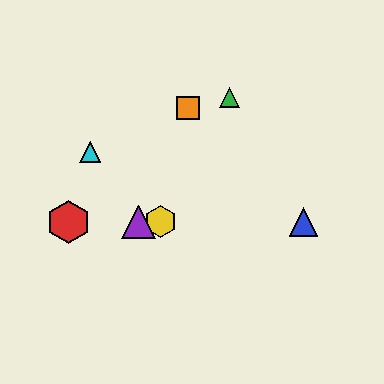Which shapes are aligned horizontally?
The red hexagon, the blue triangle, the yellow hexagon, the purple triangle are aligned horizontally.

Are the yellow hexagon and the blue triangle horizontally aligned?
Yes, both are at y≈222.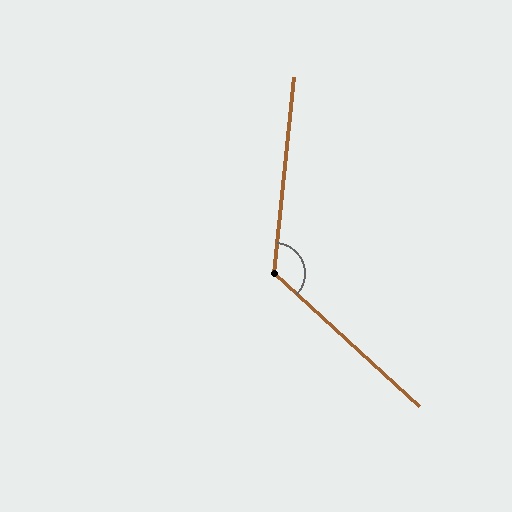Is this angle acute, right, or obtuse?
It is obtuse.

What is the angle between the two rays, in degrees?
Approximately 127 degrees.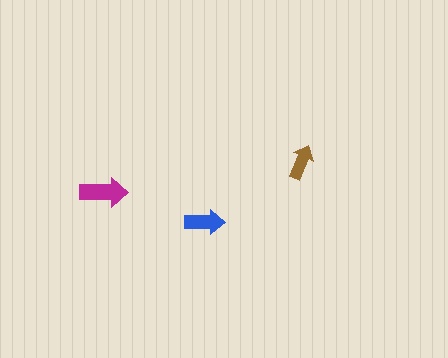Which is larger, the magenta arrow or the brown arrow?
The magenta one.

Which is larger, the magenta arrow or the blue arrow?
The magenta one.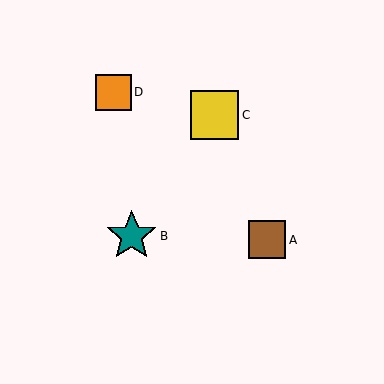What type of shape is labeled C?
Shape C is a yellow square.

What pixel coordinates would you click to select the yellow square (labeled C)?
Click at (214, 115) to select the yellow square C.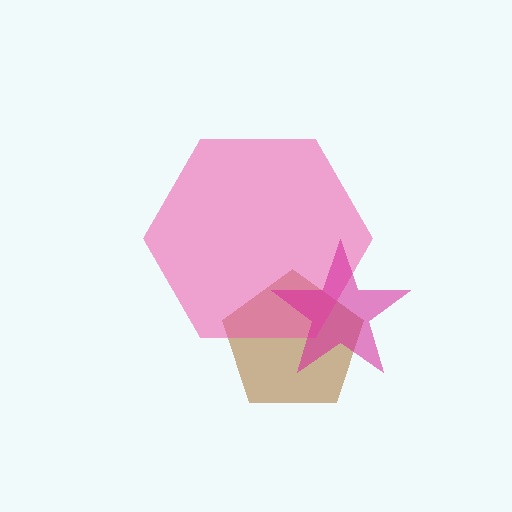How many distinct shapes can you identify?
There are 3 distinct shapes: a brown pentagon, a pink hexagon, a magenta star.